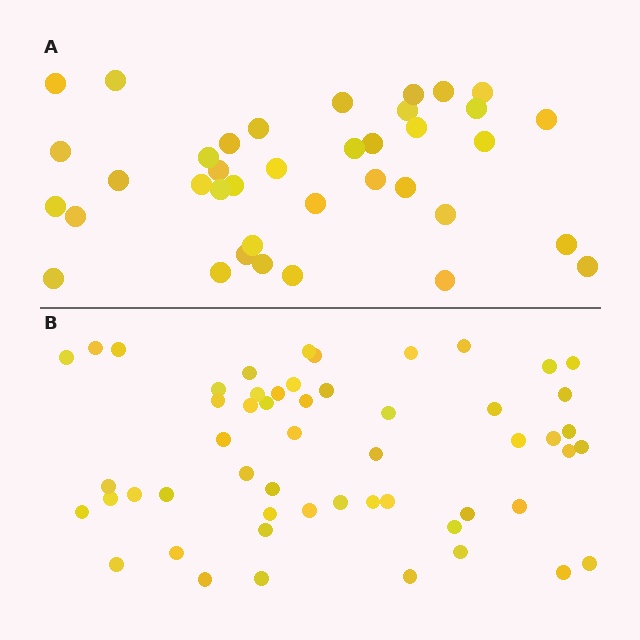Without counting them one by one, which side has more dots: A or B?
Region B (the bottom region) has more dots.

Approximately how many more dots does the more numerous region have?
Region B has approximately 15 more dots than region A.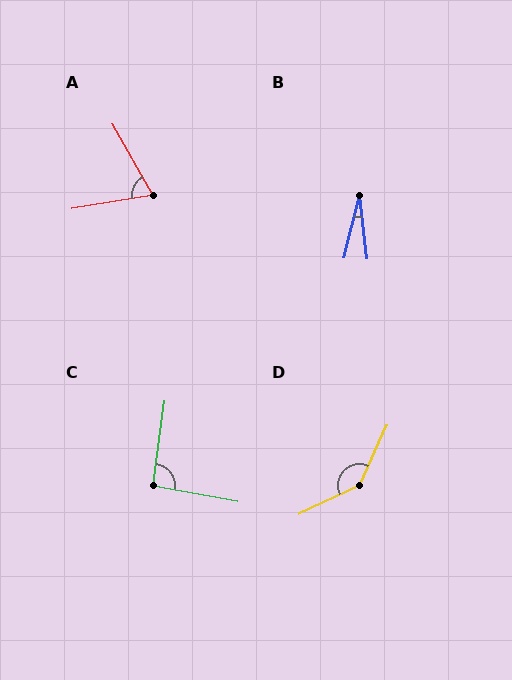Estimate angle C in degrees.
Approximately 92 degrees.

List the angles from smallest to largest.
B (20°), A (70°), C (92°), D (139°).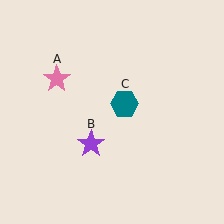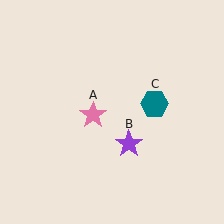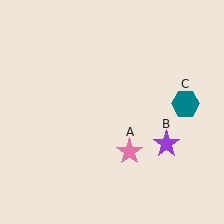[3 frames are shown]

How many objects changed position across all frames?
3 objects changed position: pink star (object A), purple star (object B), teal hexagon (object C).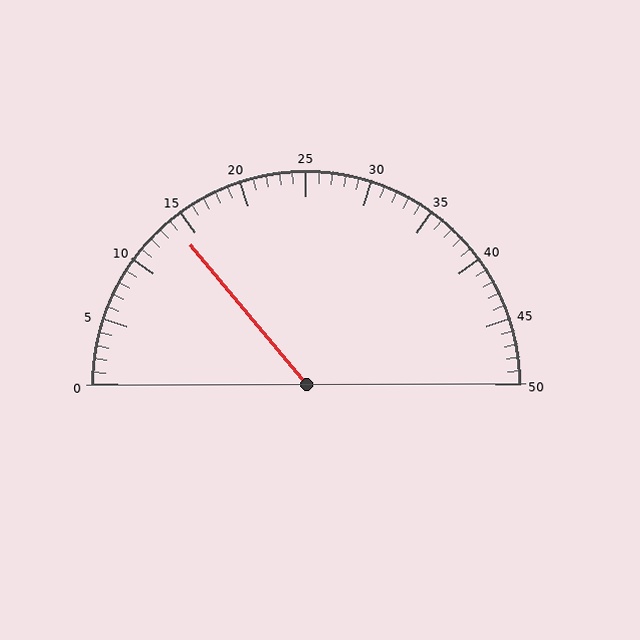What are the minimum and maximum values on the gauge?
The gauge ranges from 0 to 50.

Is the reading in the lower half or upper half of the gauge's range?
The reading is in the lower half of the range (0 to 50).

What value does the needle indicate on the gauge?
The needle indicates approximately 14.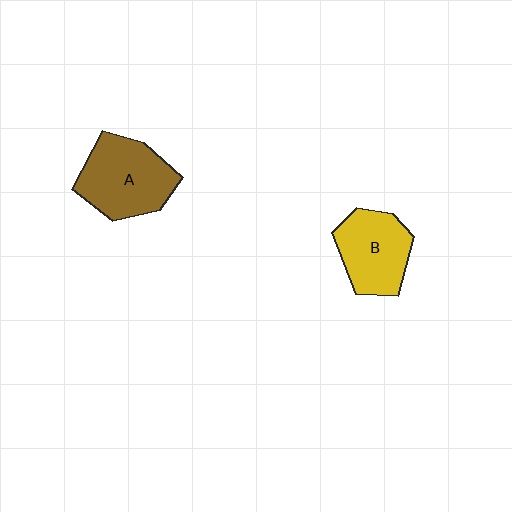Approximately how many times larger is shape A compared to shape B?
Approximately 1.2 times.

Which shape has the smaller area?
Shape B (yellow).